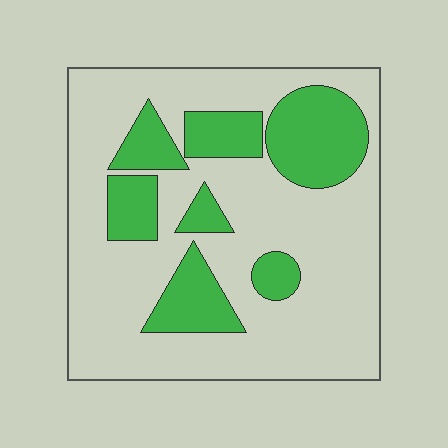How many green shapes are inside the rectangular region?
7.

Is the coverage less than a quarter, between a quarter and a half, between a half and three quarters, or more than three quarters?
Between a quarter and a half.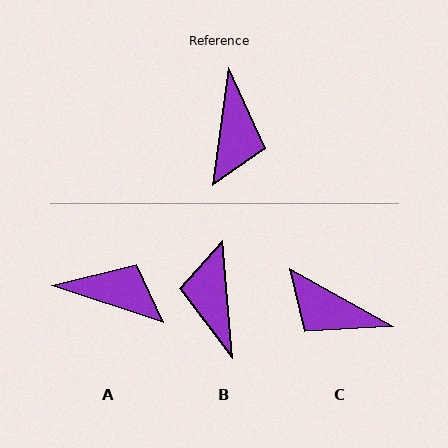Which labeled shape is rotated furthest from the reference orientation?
B, about 167 degrees away.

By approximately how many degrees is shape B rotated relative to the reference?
Approximately 167 degrees clockwise.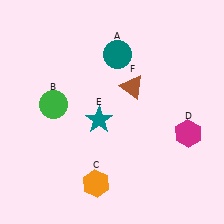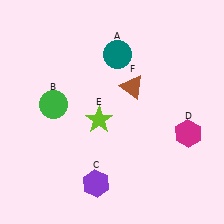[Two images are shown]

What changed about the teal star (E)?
In Image 1, E is teal. In Image 2, it changed to lime.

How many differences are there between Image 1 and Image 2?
There are 2 differences between the two images.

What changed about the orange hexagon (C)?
In Image 1, C is orange. In Image 2, it changed to purple.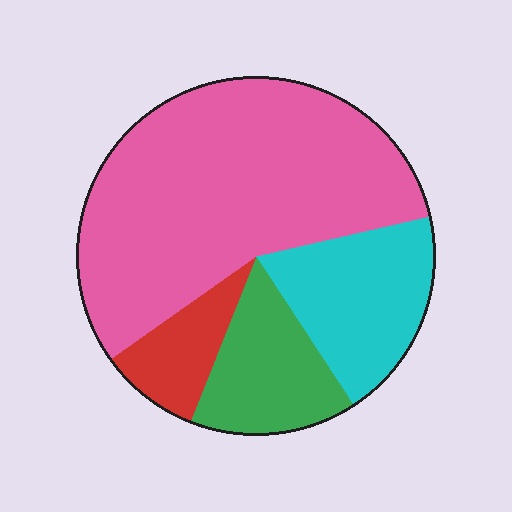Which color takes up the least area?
Red, at roughly 10%.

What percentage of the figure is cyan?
Cyan takes up about one fifth (1/5) of the figure.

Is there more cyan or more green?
Cyan.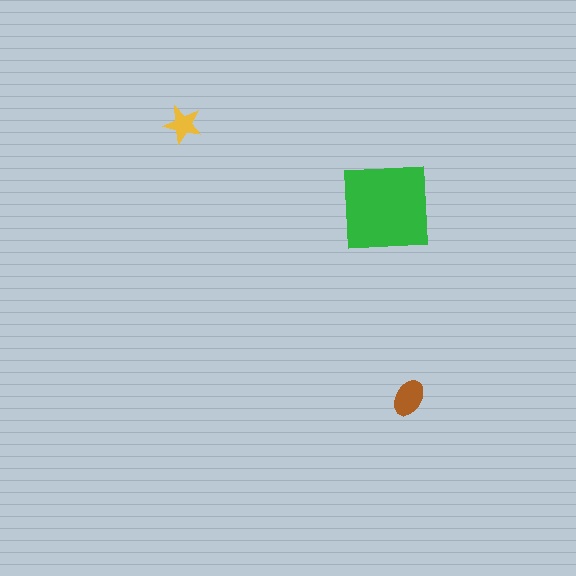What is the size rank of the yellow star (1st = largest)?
3rd.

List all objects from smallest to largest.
The yellow star, the brown ellipse, the green square.